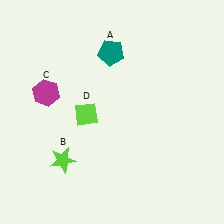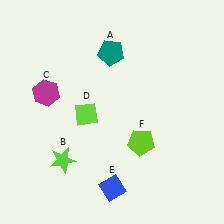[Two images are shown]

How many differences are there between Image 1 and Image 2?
There are 2 differences between the two images.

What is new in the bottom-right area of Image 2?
A lime pentagon (F) was added in the bottom-right area of Image 2.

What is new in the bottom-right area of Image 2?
A blue diamond (E) was added in the bottom-right area of Image 2.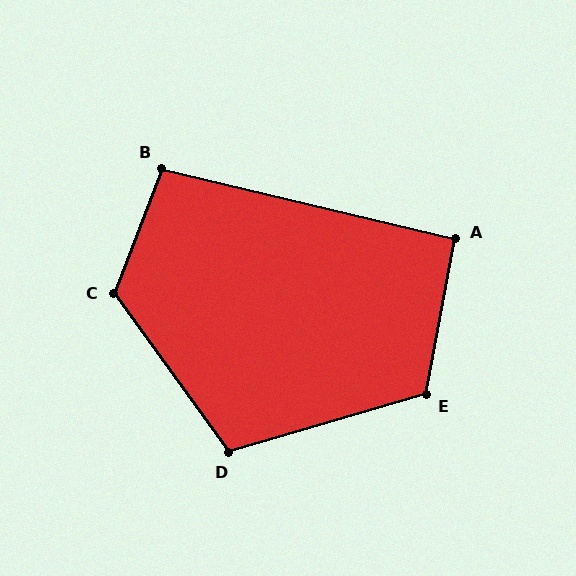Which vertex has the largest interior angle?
C, at approximately 123 degrees.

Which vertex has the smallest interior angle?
A, at approximately 93 degrees.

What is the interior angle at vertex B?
Approximately 97 degrees (obtuse).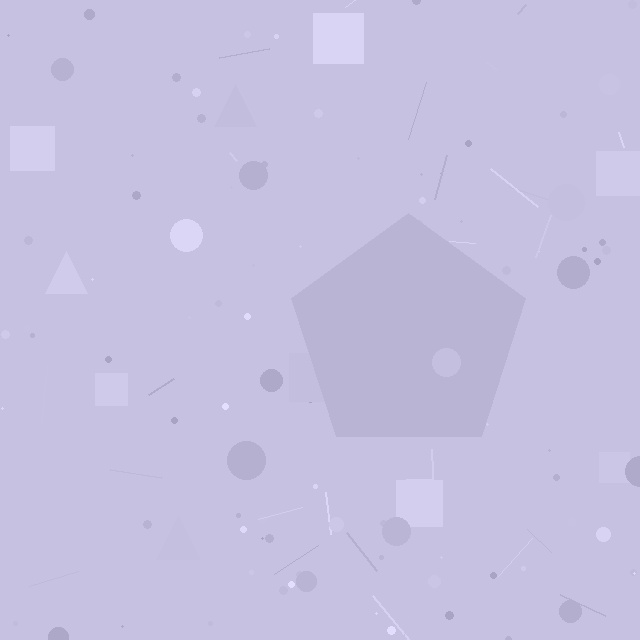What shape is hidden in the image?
A pentagon is hidden in the image.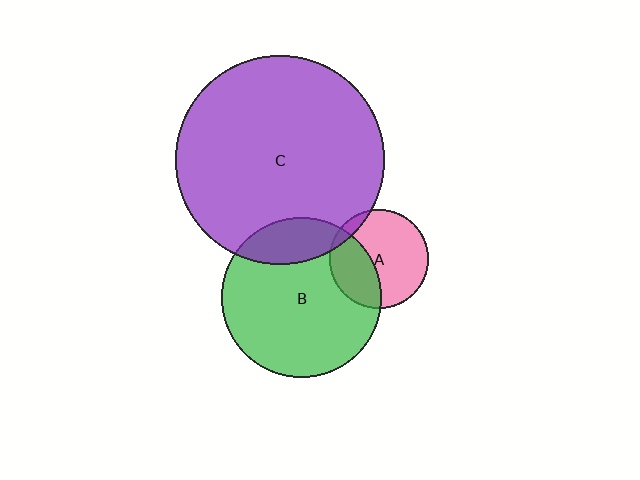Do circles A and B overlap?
Yes.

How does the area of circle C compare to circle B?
Approximately 1.7 times.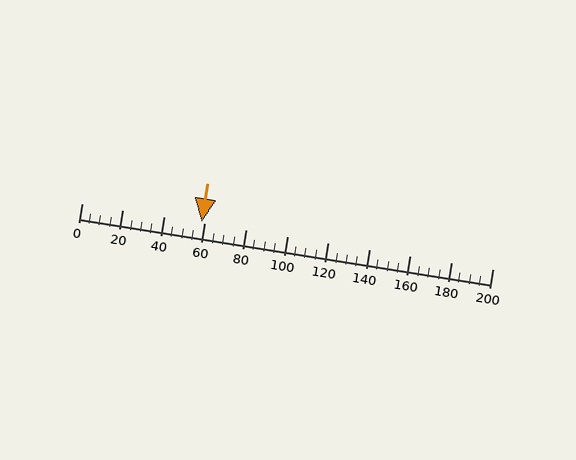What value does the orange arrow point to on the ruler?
The orange arrow points to approximately 58.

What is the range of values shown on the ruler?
The ruler shows values from 0 to 200.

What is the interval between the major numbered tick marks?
The major tick marks are spaced 20 units apart.